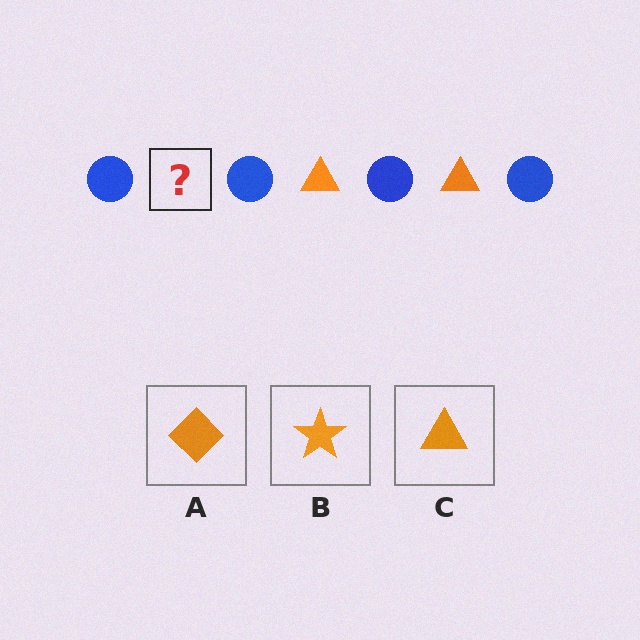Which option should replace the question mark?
Option C.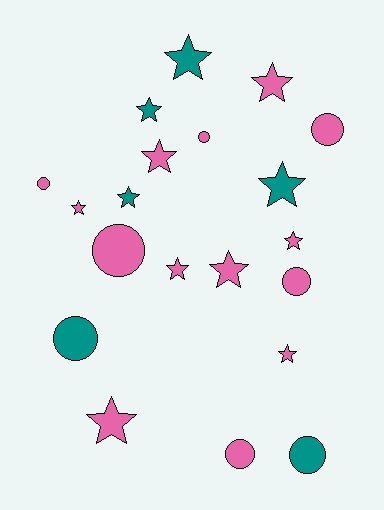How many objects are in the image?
There are 20 objects.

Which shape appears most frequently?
Star, with 12 objects.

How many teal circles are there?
There are 2 teal circles.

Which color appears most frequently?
Pink, with 14 objects.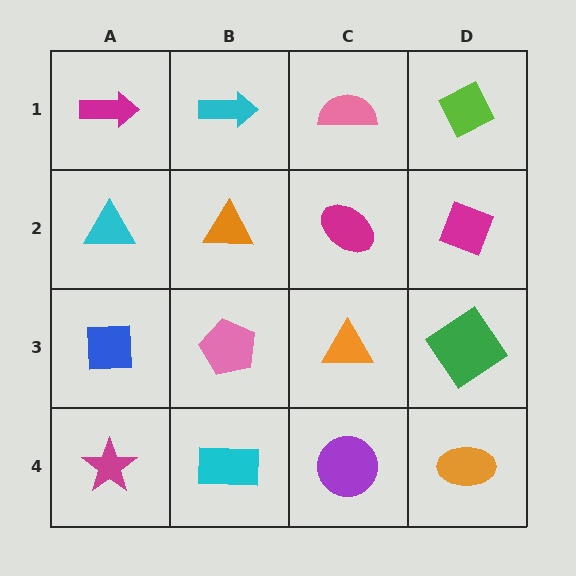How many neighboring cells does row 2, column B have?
4.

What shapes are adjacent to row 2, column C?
A pink semicircle (row 1, column C), an orange triangle (row 3, column C), an orange triangle (row 2, column B), a magenta diamond (row 2, column D).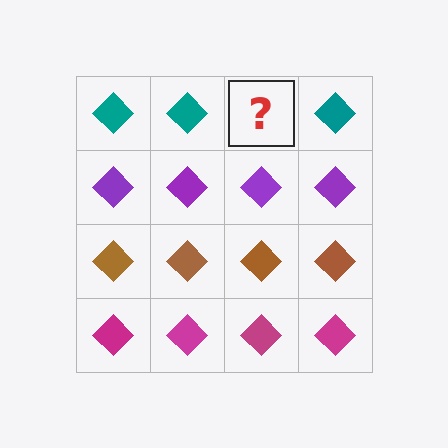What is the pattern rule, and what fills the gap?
The rule is that each row has a consistent color. The gap should be filled with a teal diamond.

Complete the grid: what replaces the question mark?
The question mark should be replaced with a teal diamond.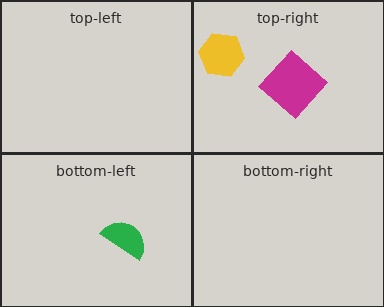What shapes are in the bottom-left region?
The green semicircle.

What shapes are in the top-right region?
The yellow hexagon, the magenta diamond.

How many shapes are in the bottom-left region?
1.